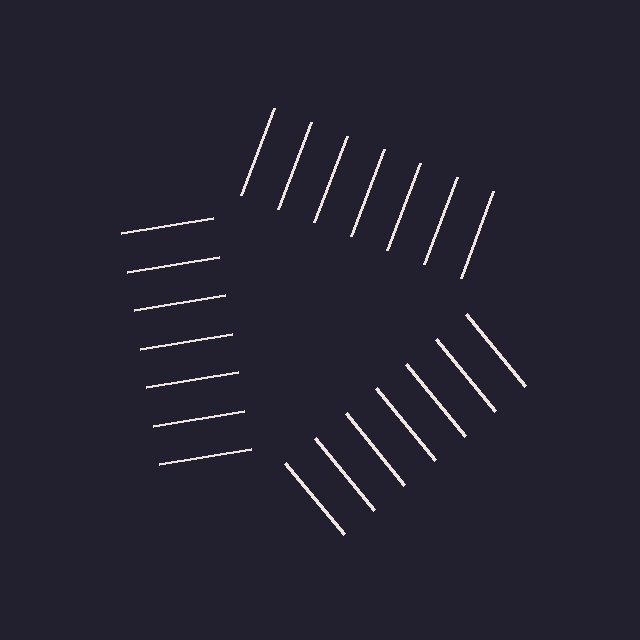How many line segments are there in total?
21 — 7 along each of the 3 edges.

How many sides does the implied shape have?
3 sides — the line-ends trace a triangle.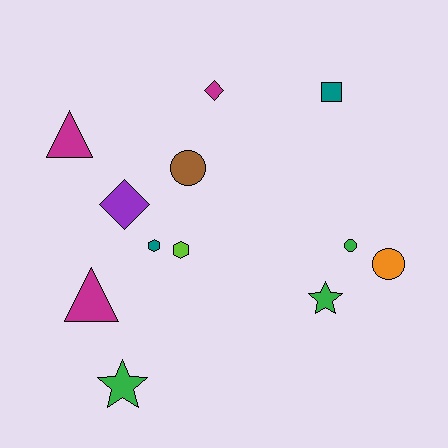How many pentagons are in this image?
There are no pentagons.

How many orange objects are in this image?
There is 1 orange object.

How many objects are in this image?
There are 12 objects.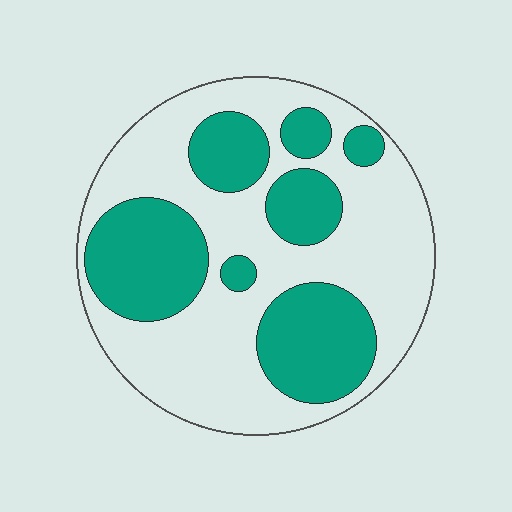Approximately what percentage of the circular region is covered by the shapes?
Approximately 40%.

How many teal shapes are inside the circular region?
7.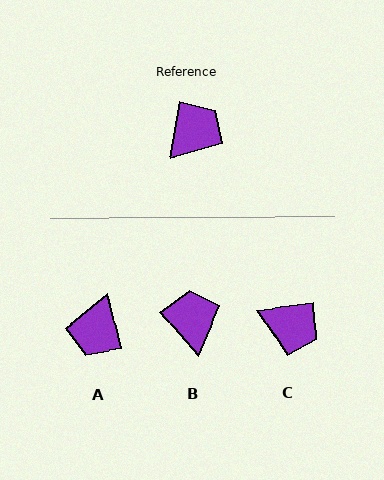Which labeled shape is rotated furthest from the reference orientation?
A, about 156 degrees away.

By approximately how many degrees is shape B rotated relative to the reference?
Approximately 51 degrees counter-clockwise.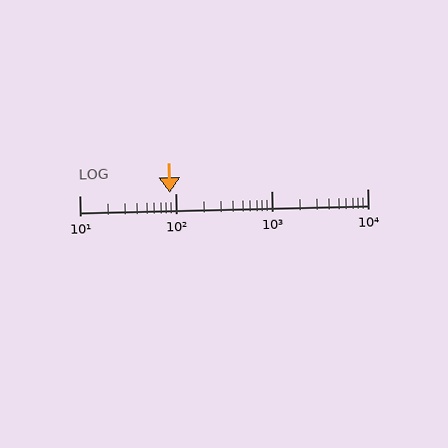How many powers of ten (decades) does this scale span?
The scale spans 3 decades, from 10 to 10000.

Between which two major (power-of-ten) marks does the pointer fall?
The pointer is between 10 and 100.